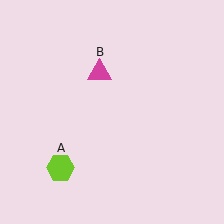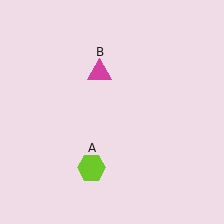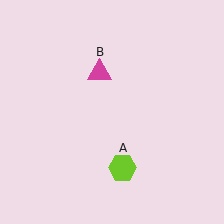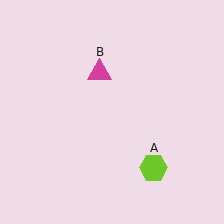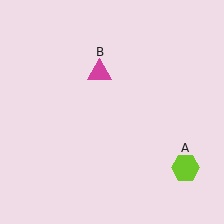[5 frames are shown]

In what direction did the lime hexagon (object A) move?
The lime hexagon (object A) moved right.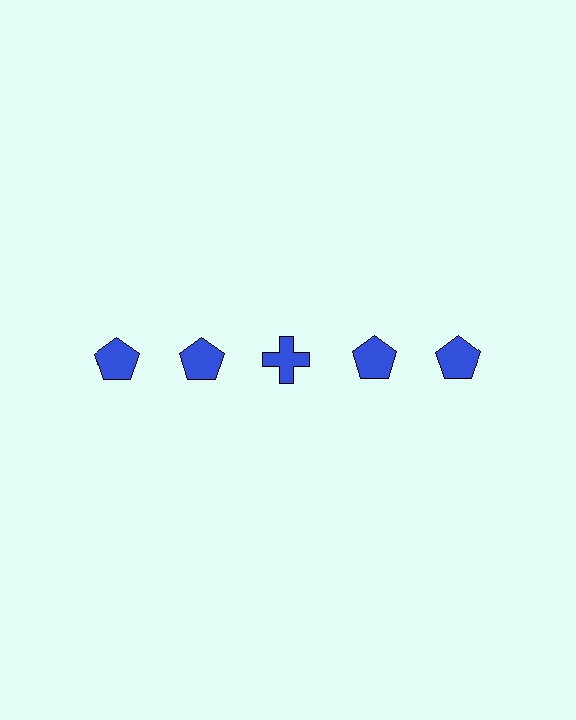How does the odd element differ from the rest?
It has a different shape: cross instead of pentagon.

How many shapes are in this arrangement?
There are 5 shapes arranged in a grid pattern.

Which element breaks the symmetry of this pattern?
The blue cross in the top row, center column breaks the symmetry. All other shapes are blue pentagons.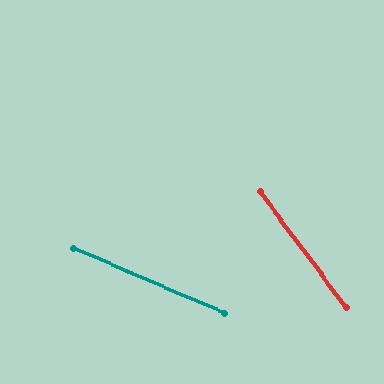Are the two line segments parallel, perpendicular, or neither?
Neither parallel nor perpendicular — they differ by about 30°.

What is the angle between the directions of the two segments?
Approximately 30 degrees.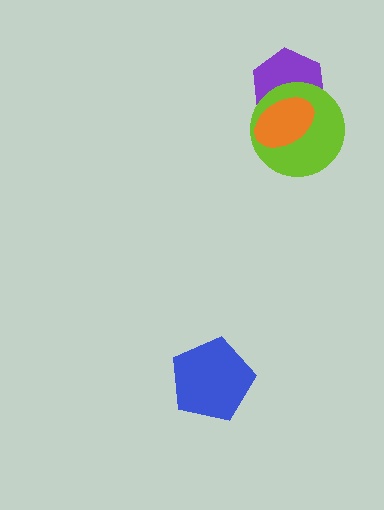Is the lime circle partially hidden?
Yes, it is partially covered by another shape.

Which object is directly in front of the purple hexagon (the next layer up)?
The lime circle is directly in front of the purple hexagon.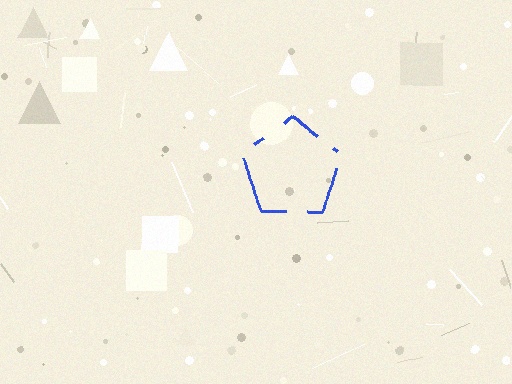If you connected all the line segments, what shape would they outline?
They would outline a pentagon.